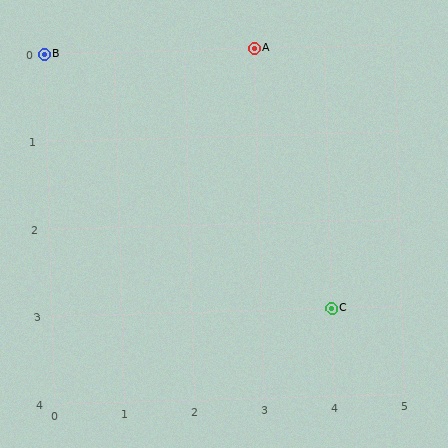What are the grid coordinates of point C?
Point C is at grid coordinates (4, 3).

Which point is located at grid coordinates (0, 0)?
Point B is at (0, 0).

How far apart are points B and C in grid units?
Points B and C are 4 columns and 3 rows apart (about 5.0 grid units diagonally).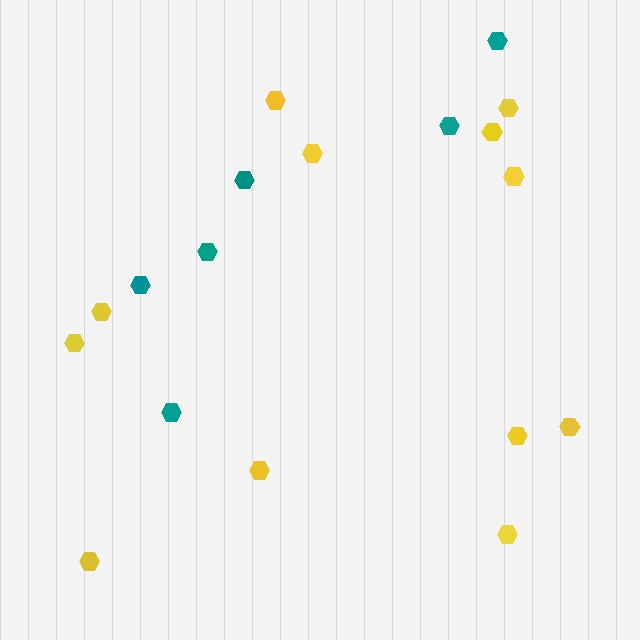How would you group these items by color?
There are 2 groups: one group of teal hexagons (6) and one group of yellow hexagons (12).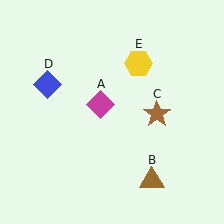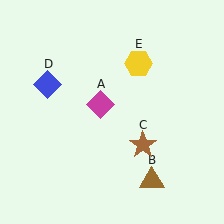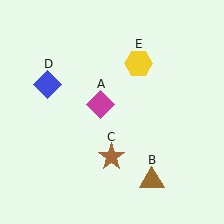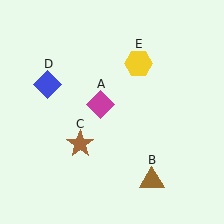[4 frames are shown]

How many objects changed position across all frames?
1 object changed position: brown star (object C).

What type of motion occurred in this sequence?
The brown star (object C) rotated clockwise around the center of the scene.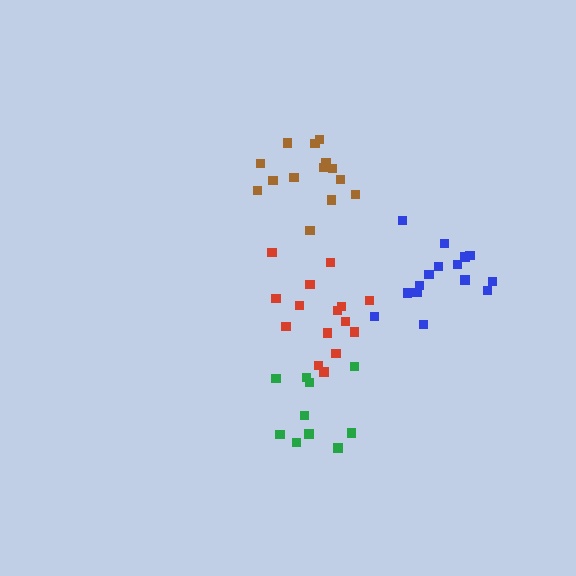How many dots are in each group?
Group 1: 15 dots, Group 2: 15 dots, Group 3: 14 dots, Group 4: 10 dots (54 total).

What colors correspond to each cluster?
The clusters are colored: blue, red, brown, green.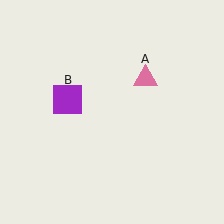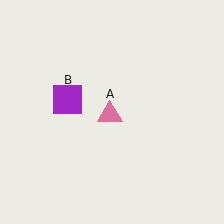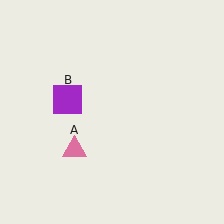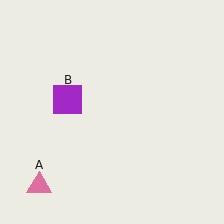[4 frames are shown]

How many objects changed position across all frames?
1 object changed position: pink triangle (object A).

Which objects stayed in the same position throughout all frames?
Purple square (object B) remained stationary.